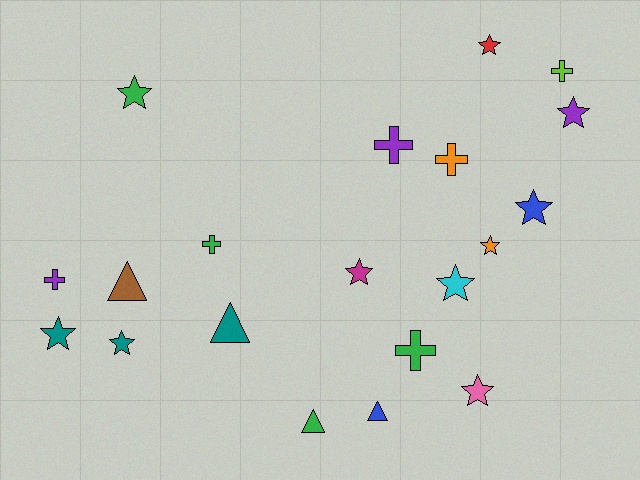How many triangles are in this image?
There are 4 triangles.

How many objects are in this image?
There are 20 objects.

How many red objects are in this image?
There is 1 red object.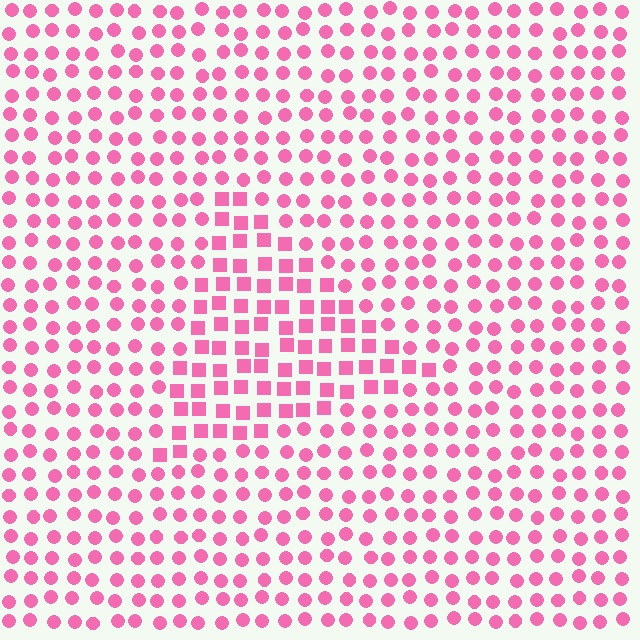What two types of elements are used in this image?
The image uses squares inside the triangle region and circles outside it.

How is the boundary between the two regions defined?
The boundary is defined by a change in element shape: squares inside vs. circles outside. All elements share the same color and spacing.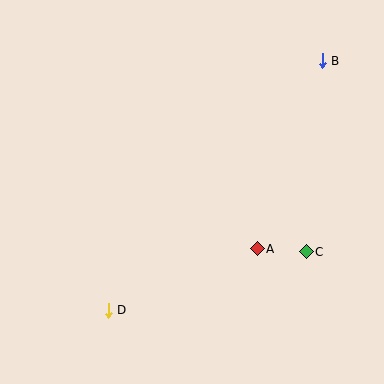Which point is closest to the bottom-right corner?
Point C is closest to the bottom-right corner.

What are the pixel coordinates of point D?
Point D is at (108, 310).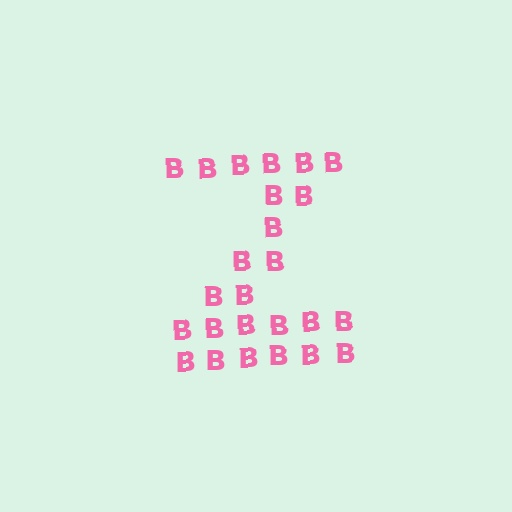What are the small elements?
The small elements are letter B's.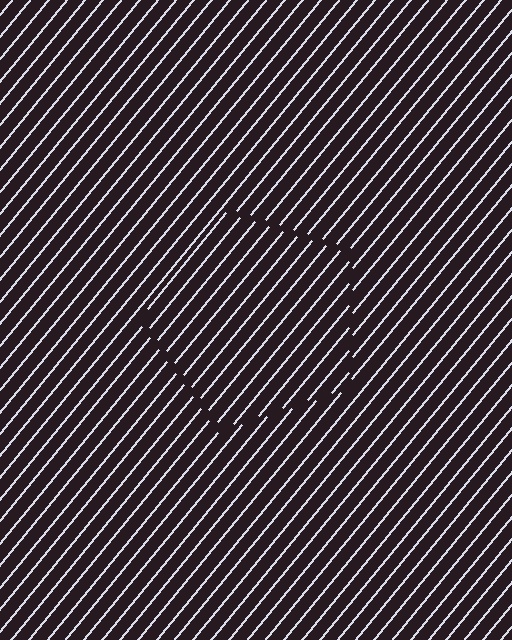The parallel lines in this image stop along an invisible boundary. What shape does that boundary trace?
An illusory pentagon. The interior of the shape contains the same grating, shifted by half a period — the contour is defined by the phase discontinuity where line-ends from the inner and outer gratings abut.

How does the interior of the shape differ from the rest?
The interior of the shape contains the same grating, shifted by half a period — the contour is defined by the phase discontinuity where line-ends from the inner and outer gratings abut.